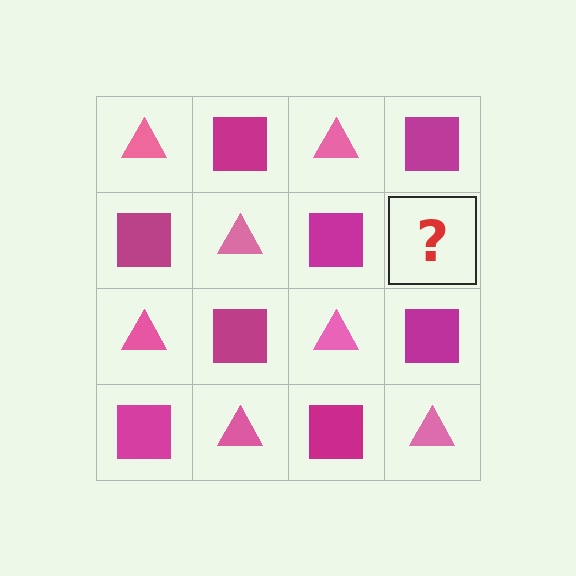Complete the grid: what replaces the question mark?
The question mark should be replaced with a pink triangle.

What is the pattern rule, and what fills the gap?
The rule is that it alternates pink triangle and magenta square in a checkerboard pattern. The gap should be filled with a pink triangle.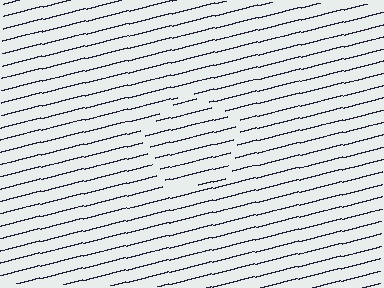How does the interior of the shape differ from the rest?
The interior of the shape contains the same grating, shifted by half a period — the contour is defined by the phase discontinuity where line-ends from the inner and outer gratings abut.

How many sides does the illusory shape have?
5 sides — the line-ends trace a pentagon.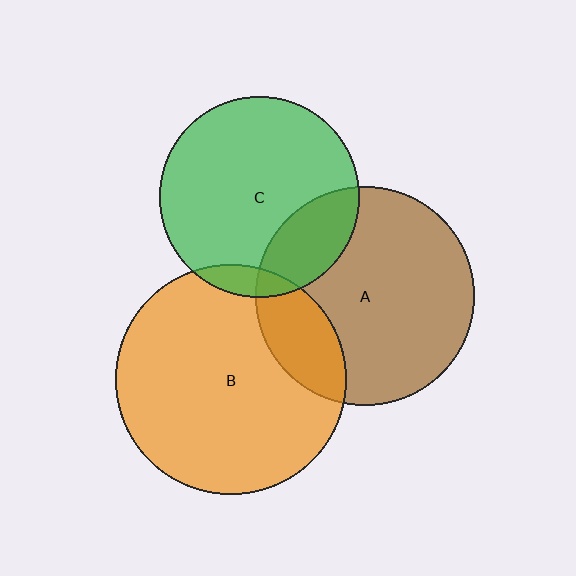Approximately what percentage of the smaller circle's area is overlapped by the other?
Approximately 5%.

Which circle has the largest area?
Circle B (orange).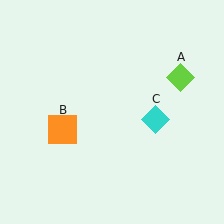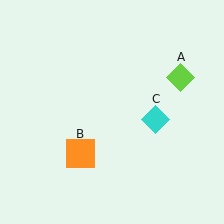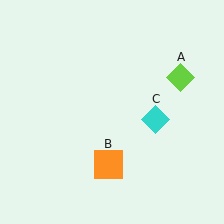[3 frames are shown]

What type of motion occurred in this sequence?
The orange square (object B) rotated counterclockwise around the center of the scene.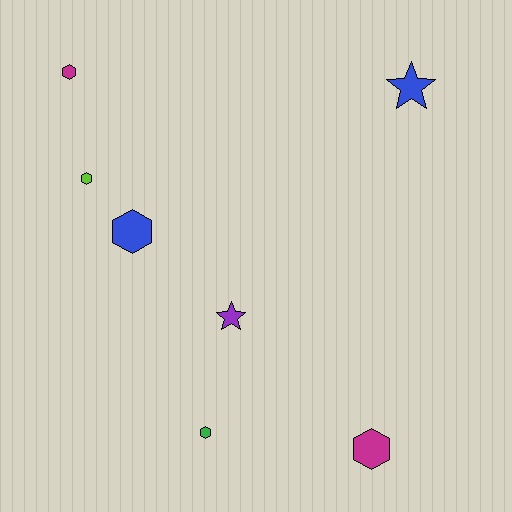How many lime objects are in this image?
There is 1 lime object.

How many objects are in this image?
There are 7 objects.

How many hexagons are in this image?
There are 5 hexagons.